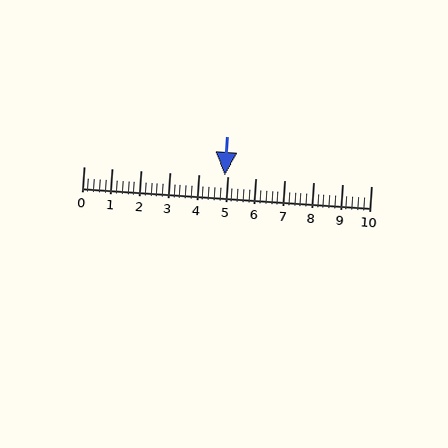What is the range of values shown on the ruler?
The ruler shows values from 0 to 10.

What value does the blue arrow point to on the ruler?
The blue arrow points to approximately 4.9.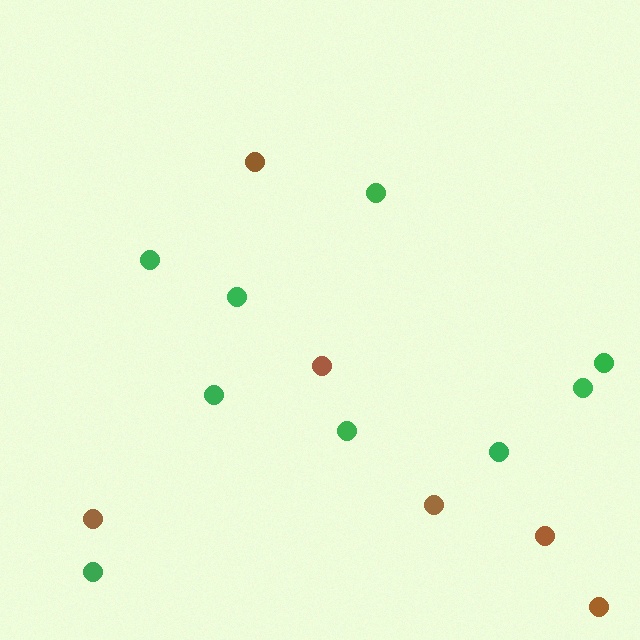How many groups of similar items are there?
There are 2 groups: one group of green circles (9) and one group of brown circles (6).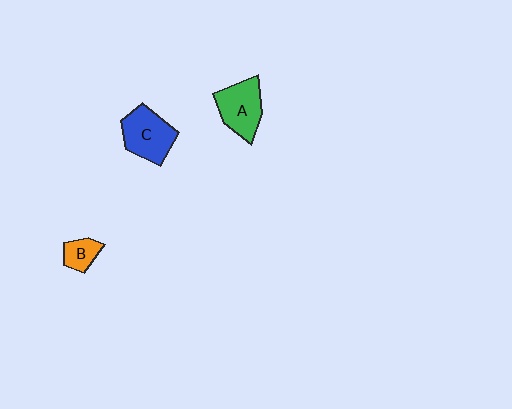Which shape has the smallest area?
Shape B (orange).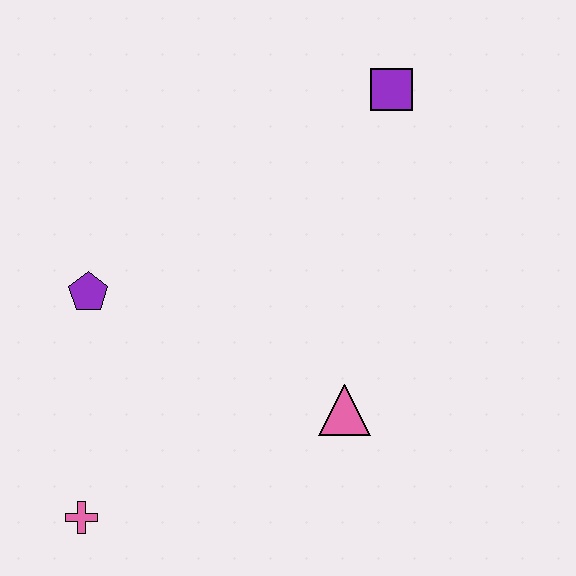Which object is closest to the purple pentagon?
The pink cross is closest to the purple pentagon.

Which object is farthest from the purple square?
The pink cross is farthest from the purple square.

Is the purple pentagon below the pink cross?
No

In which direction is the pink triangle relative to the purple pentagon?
The pink triangle is to the right of the purple pentagon.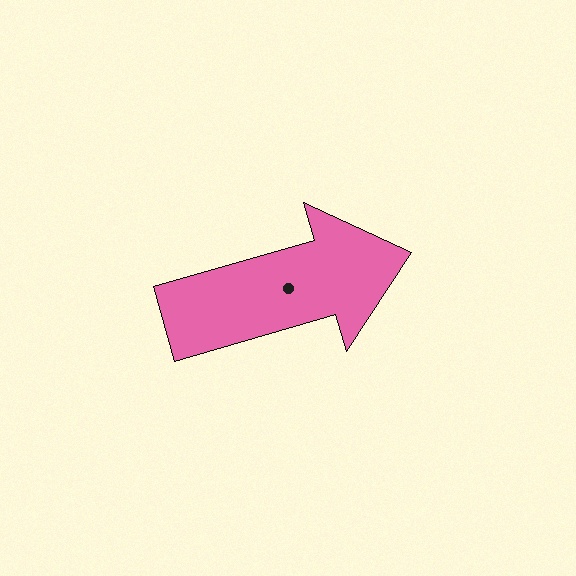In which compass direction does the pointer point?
East.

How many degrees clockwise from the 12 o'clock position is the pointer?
Approximately 74 degrees.